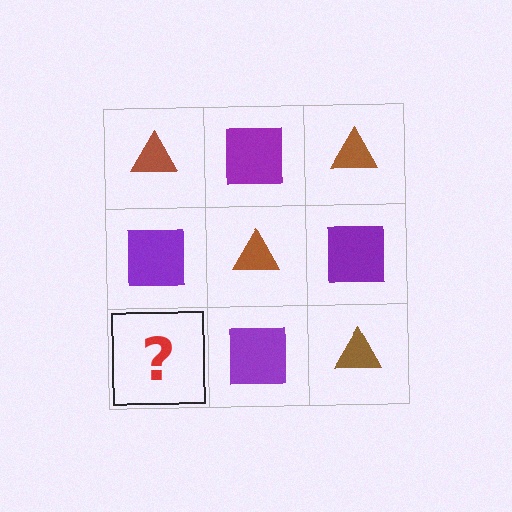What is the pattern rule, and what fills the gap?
The rule is that it alternates brown triangle and purple square in a checkerboard pattern. The gap should be filled with a brown triangle.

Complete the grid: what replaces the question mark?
The question mark should be replaced with a brown triangle.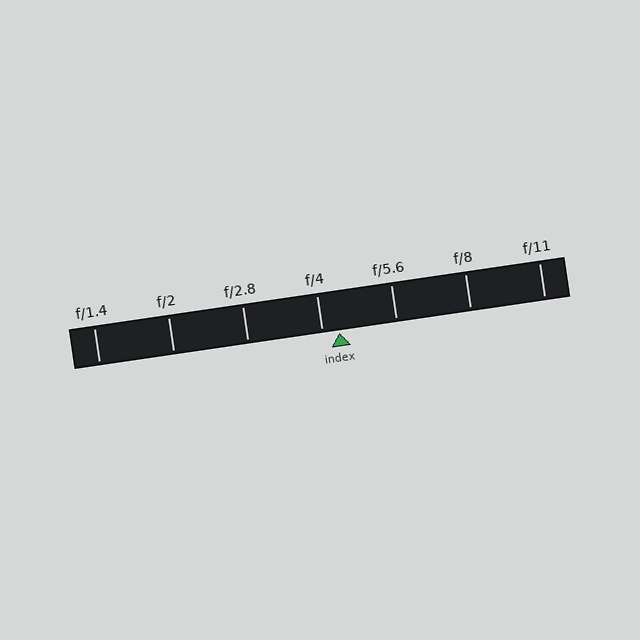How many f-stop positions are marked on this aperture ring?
There are 7 f-stop positions marked.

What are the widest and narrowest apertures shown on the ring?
The widest aperture shown is f/1.4 and the narrowest is f/11.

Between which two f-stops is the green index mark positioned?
The index mark is between f/4 and f/5.6.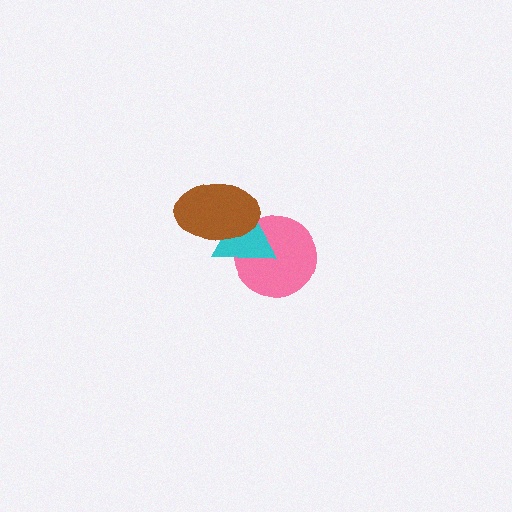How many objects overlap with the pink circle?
2 objects overlap with the pink circle.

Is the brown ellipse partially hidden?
No, no other shape covers it.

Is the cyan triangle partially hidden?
Yes, it is partially covered by another shape.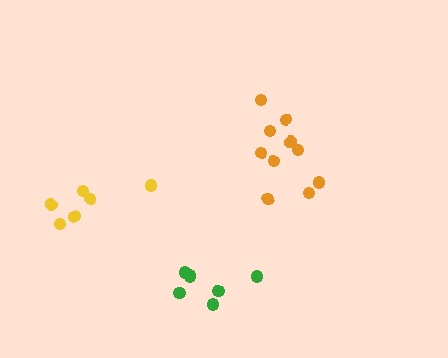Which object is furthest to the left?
The yellow cluster is leftmost.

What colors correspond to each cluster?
The clusters are colored: orange, green, yellow.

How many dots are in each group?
Group 1: 10 dots, Group 2: 7 dots, Group 3: 6 dots (23 total).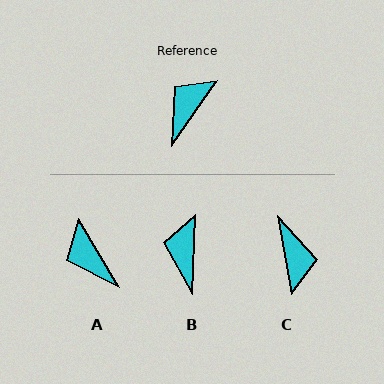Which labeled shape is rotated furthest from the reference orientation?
C, about 135 degrees away.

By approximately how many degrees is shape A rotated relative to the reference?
Approximately 67 degrees counter-clockwise.